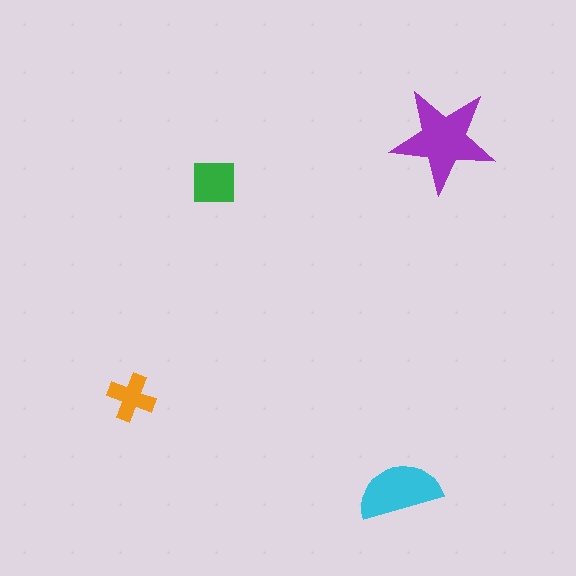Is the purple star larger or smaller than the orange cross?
Larger.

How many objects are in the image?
There are 4 objects in the image.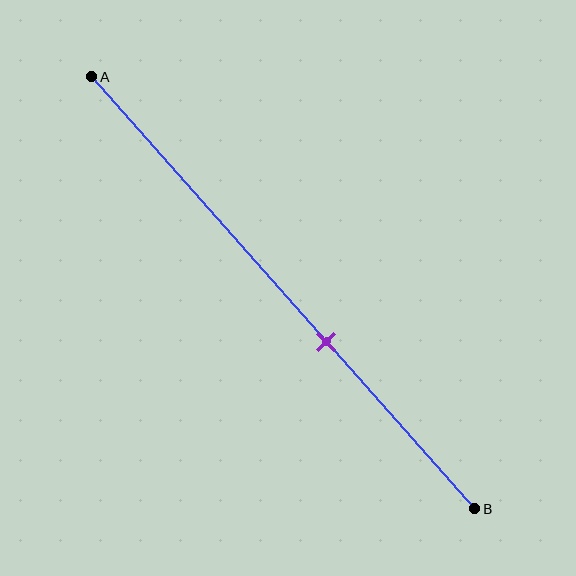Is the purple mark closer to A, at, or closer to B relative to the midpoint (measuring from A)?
The purple mark is closer to point B than the midpoint of segment AB.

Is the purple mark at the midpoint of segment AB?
No, the mark is at about 60% from A, not at the 50% midpoint.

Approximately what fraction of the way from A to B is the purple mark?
The purple mark is approximately 60% of the way from A to B.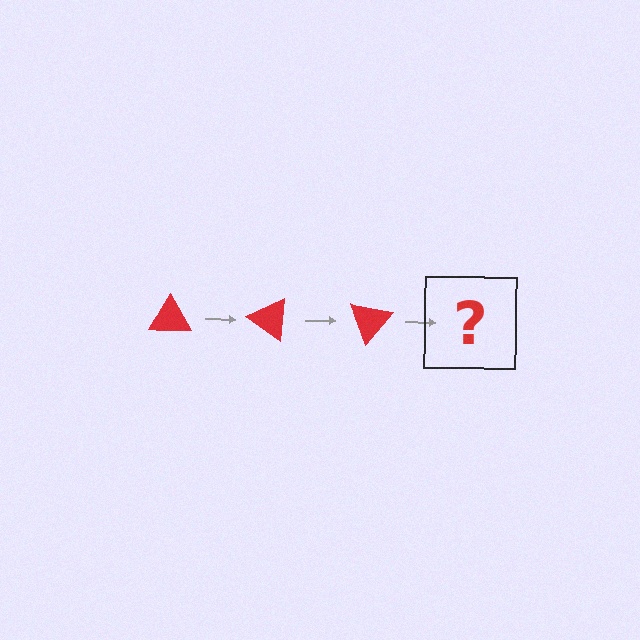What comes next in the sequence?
The next element should be a red triangle rotated 105 degrees.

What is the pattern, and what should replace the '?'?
The pattern is that the triangle rotates 35 degrees each step. The '?' should be a red triangle rotated 105 degrees.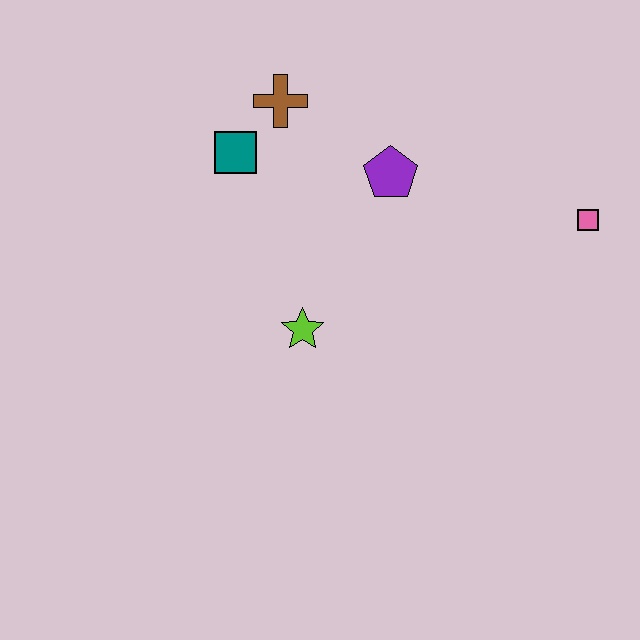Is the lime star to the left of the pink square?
Yes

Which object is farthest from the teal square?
The pink square is farthest from the teal square.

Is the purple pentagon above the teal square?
No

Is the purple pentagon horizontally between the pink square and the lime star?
Yes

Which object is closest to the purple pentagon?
The brown cross is closest to the purple pentagon.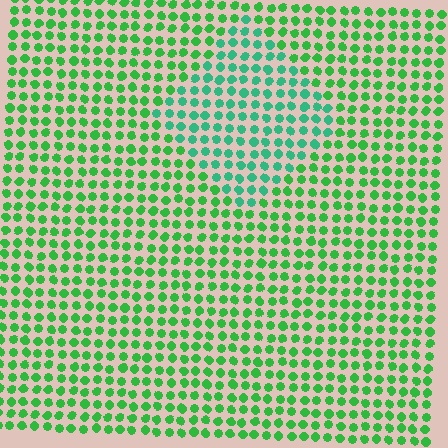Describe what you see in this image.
The image is filled with small green elements in a uniform arrangement. A diamond-shaped region is visible where the elements are tinted to a slightly different hue, forming a subtle color boundary.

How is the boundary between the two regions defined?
The boundary is defined purely by a slight shift in hue (about 30 degrees). Spacing, size, and orientation are identical on both sides.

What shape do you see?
I see a diamond.